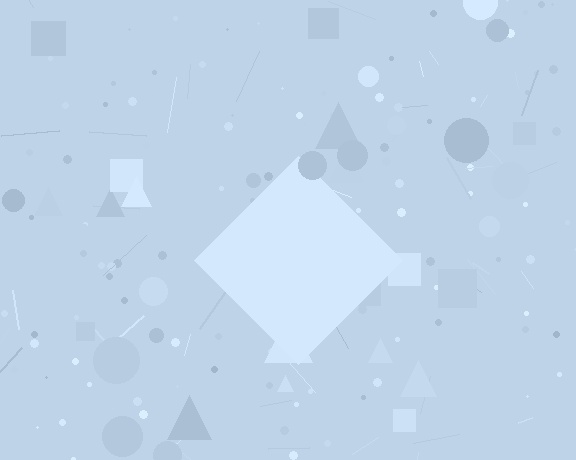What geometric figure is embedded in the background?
A diamond is embedded in the background.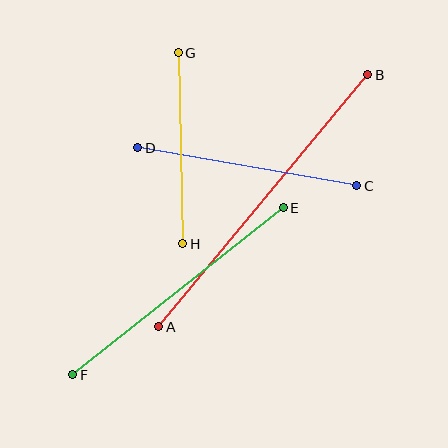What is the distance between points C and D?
The distance is approximately 223 pixels.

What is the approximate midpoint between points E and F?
The midpoint is at approximately (178, 291) pixels.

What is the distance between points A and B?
The distance is approximately 327 pixels.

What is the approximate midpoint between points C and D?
The midpoint is at approximately (247, 167) pixels.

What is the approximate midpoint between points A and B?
The midpoint is at approximately (263, 201) pixels.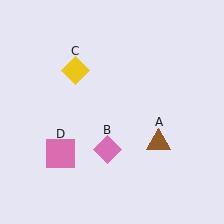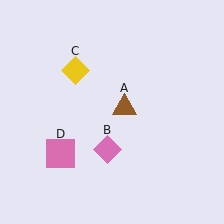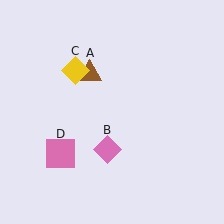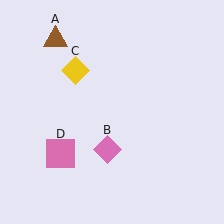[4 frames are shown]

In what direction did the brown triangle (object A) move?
The brown triangle (object A) moved up and to the left.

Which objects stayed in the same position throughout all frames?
Pink diamond (object B) and yellow diamond (object C) and pink square (object D) remained stationary.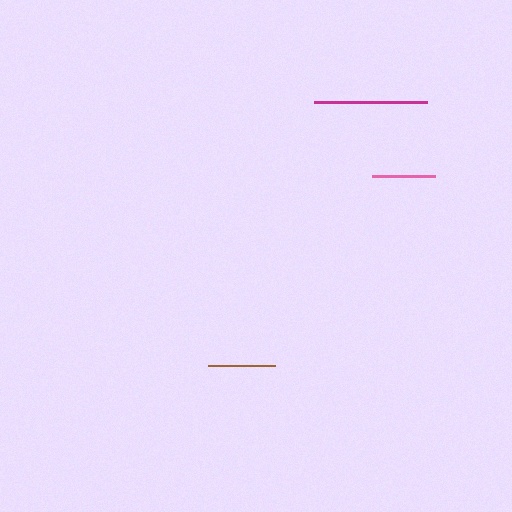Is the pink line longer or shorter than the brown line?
The brown line is longer than the pink line.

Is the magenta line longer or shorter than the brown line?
The magenta line is longer than the brown line.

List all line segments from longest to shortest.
From longest to shortest: magenta, brown, pink.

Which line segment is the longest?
The magenta line is the longest at approximately 113 pixels.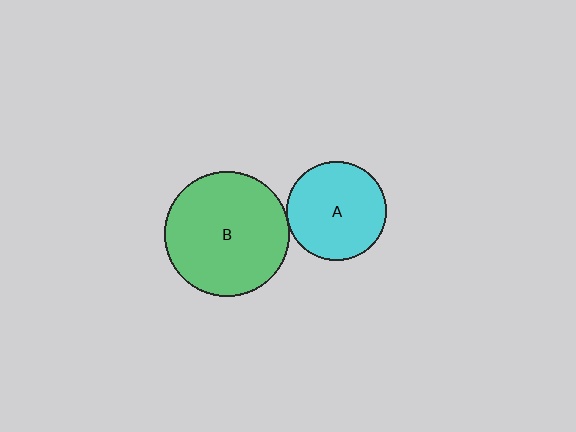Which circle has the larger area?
Circle B (green).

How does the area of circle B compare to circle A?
Approximately 1.6 times.